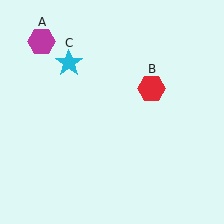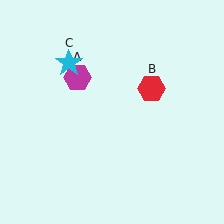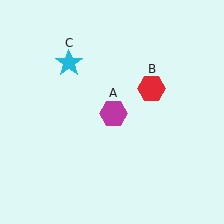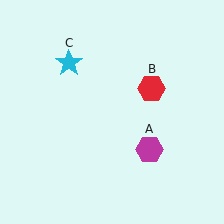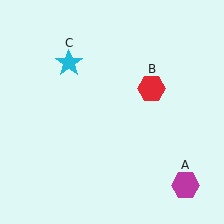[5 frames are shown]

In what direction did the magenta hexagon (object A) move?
The magenta hexagon (object A) moved down and to the right.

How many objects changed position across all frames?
1 object changed position: magenta hexagon (object A).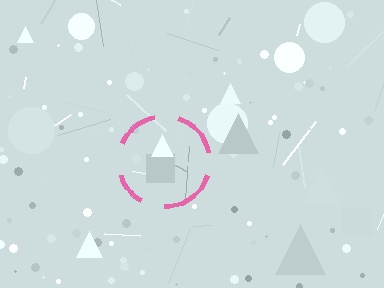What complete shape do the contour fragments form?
The contour fragments form a circle.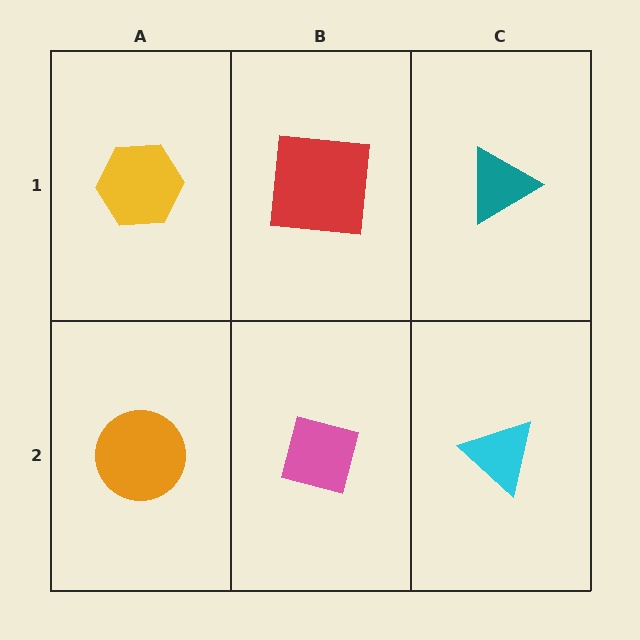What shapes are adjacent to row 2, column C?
A teal triangle (row 1, column C), a pink diamond (row 2, column B).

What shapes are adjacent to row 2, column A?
A yellow hexagon (row 1, column A), a pink diamond (row 2, column B).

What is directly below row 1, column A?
An orange circle.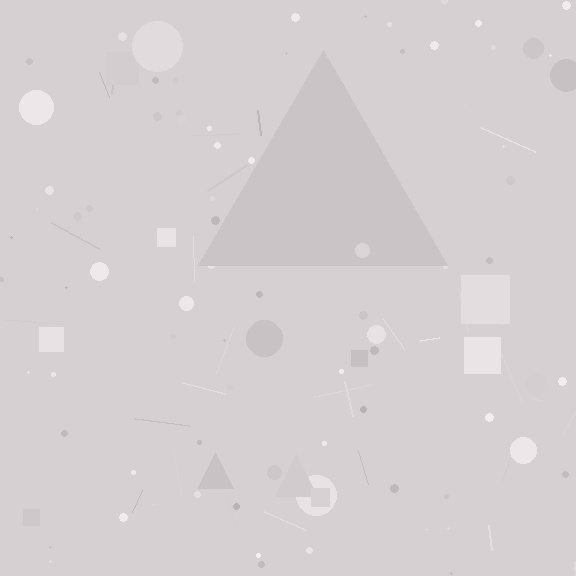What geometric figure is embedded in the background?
A triangle is embedded in the background.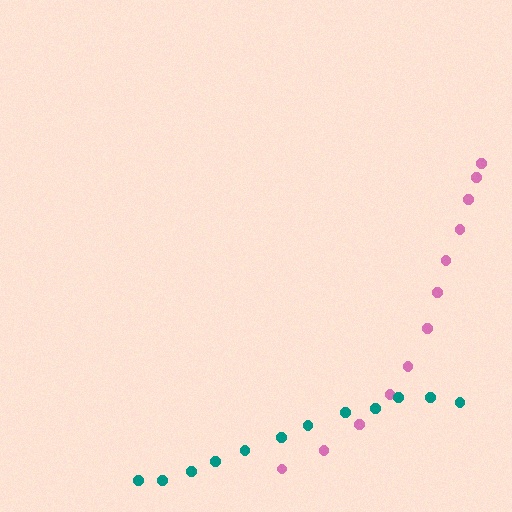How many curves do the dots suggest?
There are 2 distinct paths.